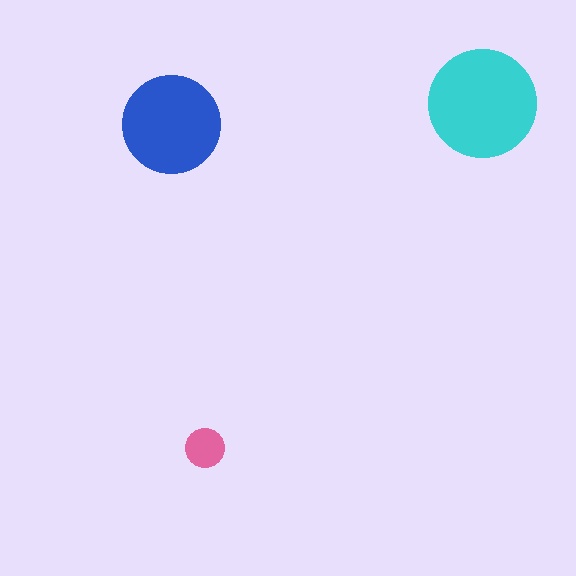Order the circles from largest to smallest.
the cyan one, the blue one, the pink one.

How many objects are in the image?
There are 3 objects in the image.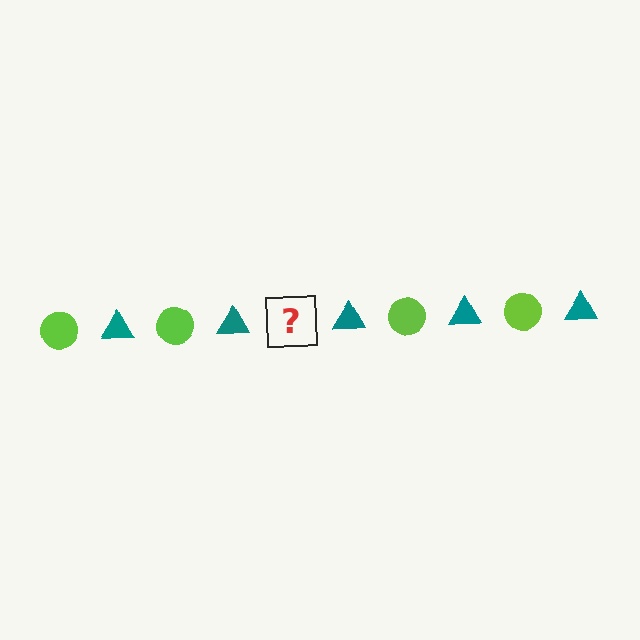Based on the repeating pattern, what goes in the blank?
The blank should be a lime circle.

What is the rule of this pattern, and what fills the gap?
The rule is that the pattern alternates between lime circle and teal triangle. The gap should be filled with a lime circle.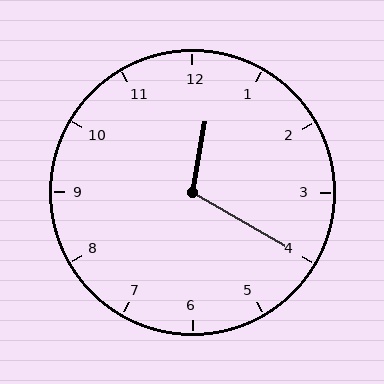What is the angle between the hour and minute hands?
Approximately 110 degrees.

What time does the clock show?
12:20.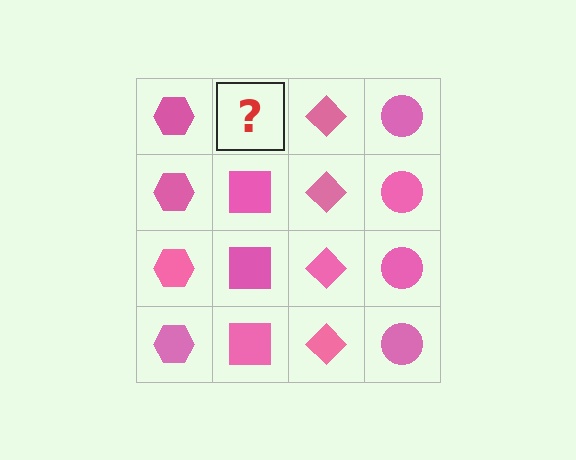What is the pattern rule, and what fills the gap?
The rule is that each column has a consistent shape. The gap should be filled with a pink square.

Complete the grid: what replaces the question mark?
The question mark should be replaced with a pink square.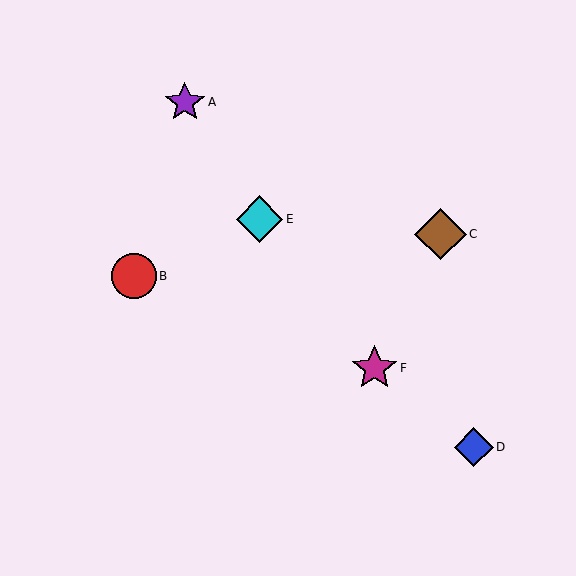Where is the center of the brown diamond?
The center of the brown diamond is at (441, 234).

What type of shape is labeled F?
Shape F is a magenta star.